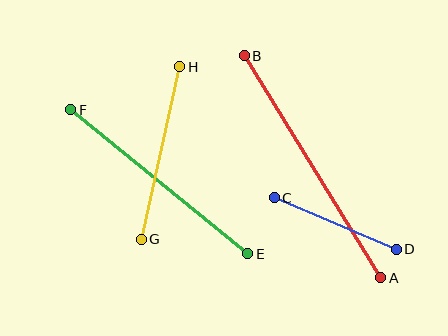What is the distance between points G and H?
The distance is approximately 177 pixels.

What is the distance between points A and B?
The distance is approximately 261 pixels.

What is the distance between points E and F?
The distance is approximately 228 pixels.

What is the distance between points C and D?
The distance is approximately 132 pixels.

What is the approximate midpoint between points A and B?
The midpoint is at approximately (313, 167) pixels.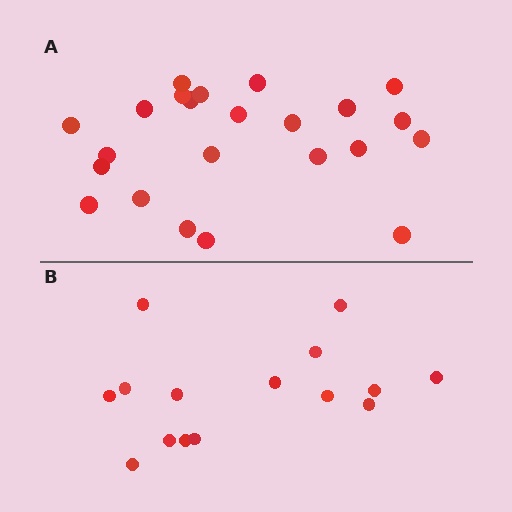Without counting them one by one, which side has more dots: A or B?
Region A (the top region) has more dots.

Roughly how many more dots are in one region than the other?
Region A has roughly 8 or so more dots than region B.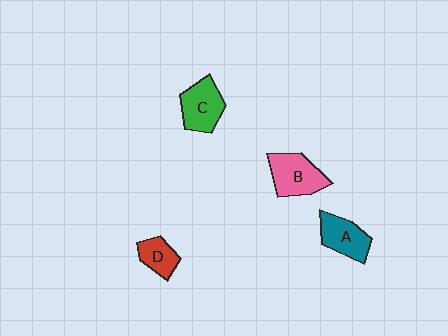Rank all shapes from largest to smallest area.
From largest to smallest: B (pink), C (green), A (teal), D (red).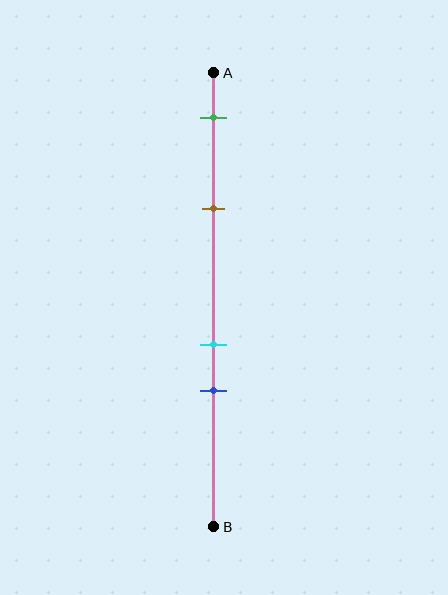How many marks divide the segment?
There are 4 marks dividing the segment.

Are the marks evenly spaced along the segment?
No, the marks are not evenly spaced.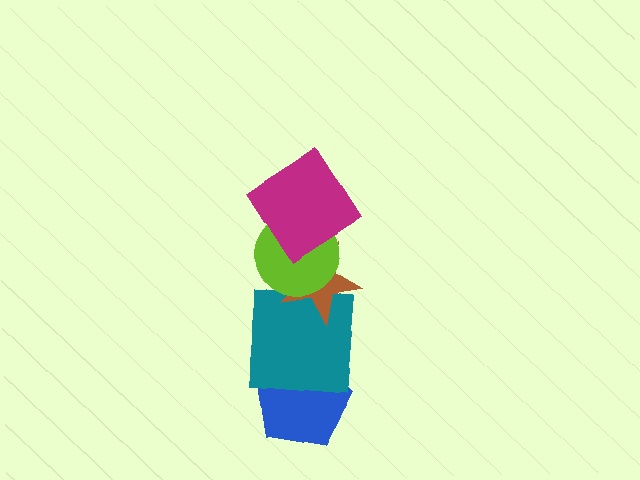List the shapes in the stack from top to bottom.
From top to bottom: the magenta diamond, the lime circle, the brown star, the teal square, the blue pentagon.